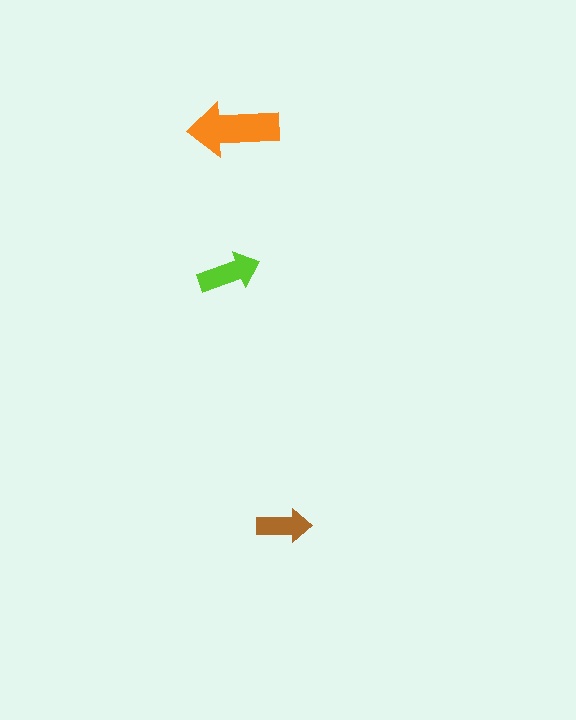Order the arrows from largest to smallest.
the orange one, the lime one, the brown one.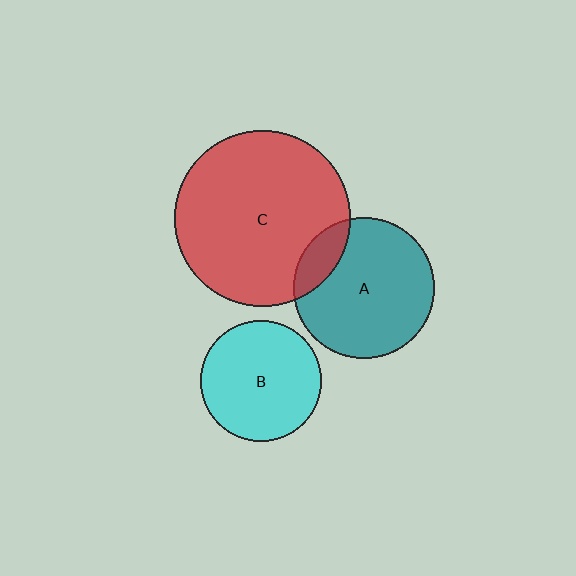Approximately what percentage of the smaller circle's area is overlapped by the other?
Approximately 15%.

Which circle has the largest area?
Circle C (red).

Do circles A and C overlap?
Yes.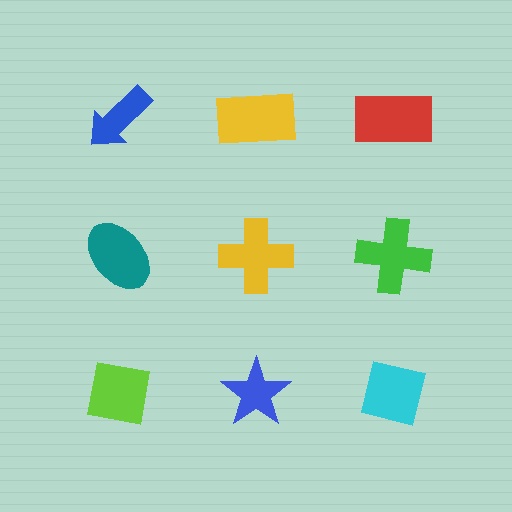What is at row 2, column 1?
A teal ellipse.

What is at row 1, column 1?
A blue arrow.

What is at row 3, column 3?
A cyan square.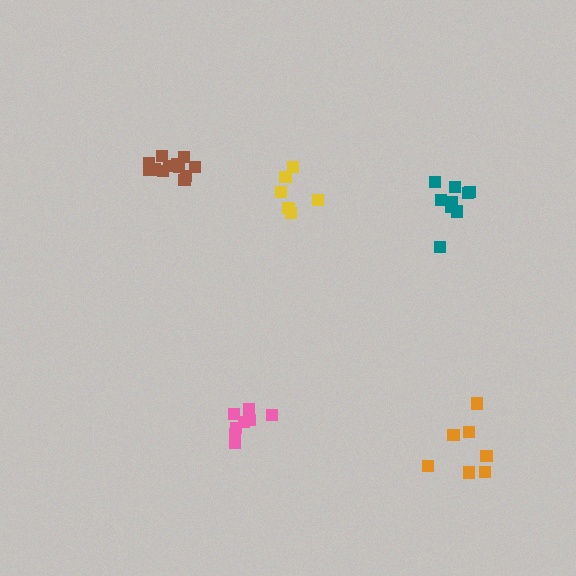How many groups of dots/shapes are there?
There are 5 groups.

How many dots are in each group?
Group 1: 8 dots, Group 2: 12 dots, Group 3: 7 dots, Group 4: 6 dots, Group 5: 9 dots (42 total).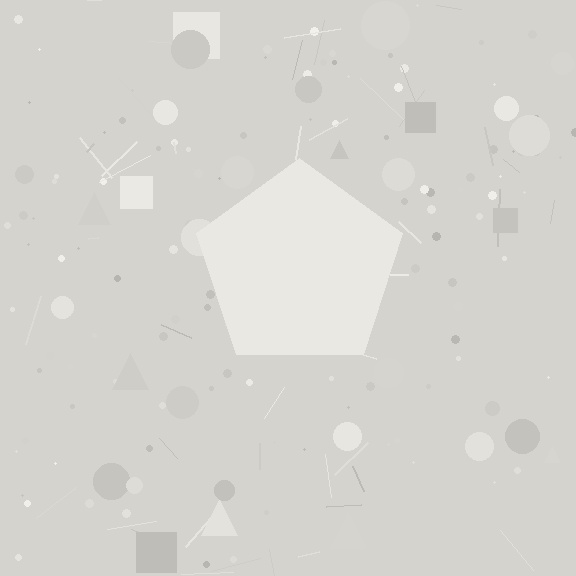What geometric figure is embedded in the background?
A pentagon is embedded in the background.